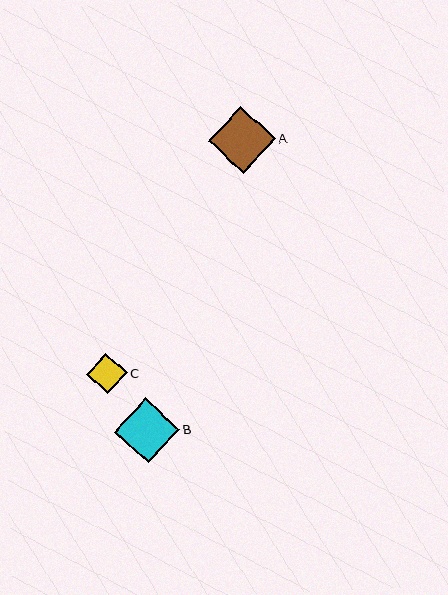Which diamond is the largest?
Diamond A is the largest with a size of approximately 67 pixels.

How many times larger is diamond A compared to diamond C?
Diamond A is approximately 1.7 times the size of diamond C.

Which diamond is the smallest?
Diamond C is the smallest with a size of approximately 40 pixels.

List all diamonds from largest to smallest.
From largest to smallest: A, B, C.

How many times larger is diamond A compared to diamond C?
Diamond A is approximately 1.7 times the size of diamond C.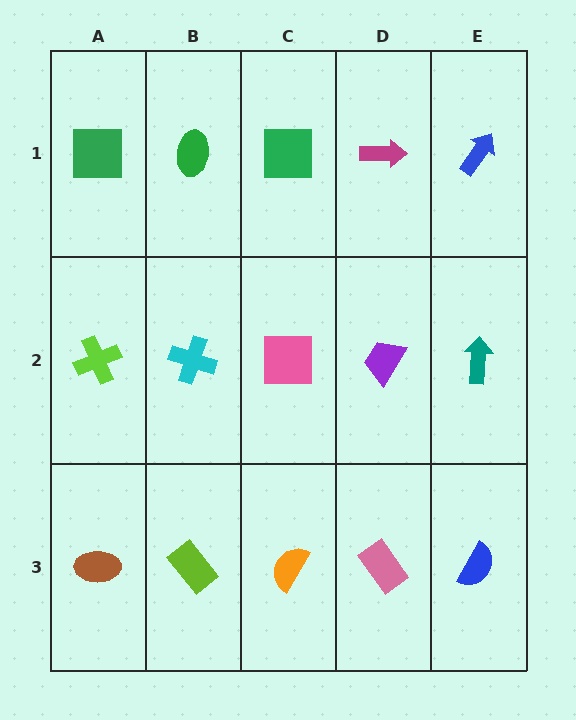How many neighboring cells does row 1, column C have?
3.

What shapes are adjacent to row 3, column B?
A cyan cross (row 2, column B), a brown ellipse (row 3, column A), an orange semicircle (row 3, column C).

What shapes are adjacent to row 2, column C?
A green square (row 1, column C), an orange semicircle (row 3, column C), a cyan cross (row 2, column B), a purple trapezoid (row 2, column D).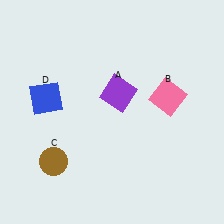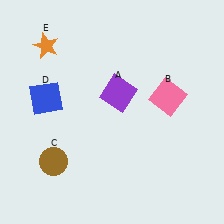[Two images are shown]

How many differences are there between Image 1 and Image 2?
There is 1 difference between the two images.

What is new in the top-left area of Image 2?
An orange star (E) was added in the top-left area of Image 2.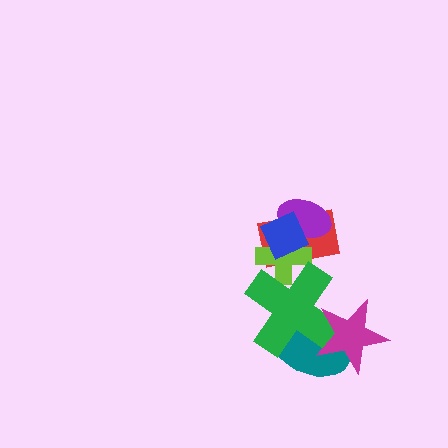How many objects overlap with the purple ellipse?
3 objects overlap with the purple ellipse.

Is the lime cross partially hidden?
Yes, it is partially covered by another shape.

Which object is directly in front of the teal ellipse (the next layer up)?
The green cross is directly in front of the teal ellipse.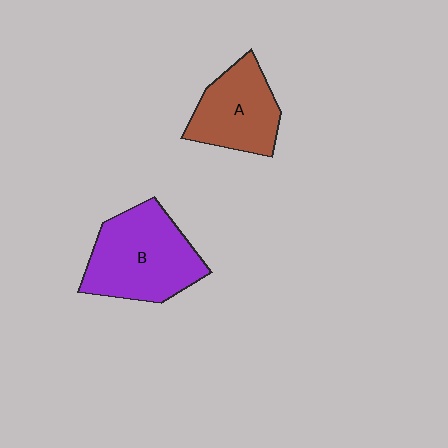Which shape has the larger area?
Shape B (purple).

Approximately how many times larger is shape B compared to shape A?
Approximately 1.4 times.